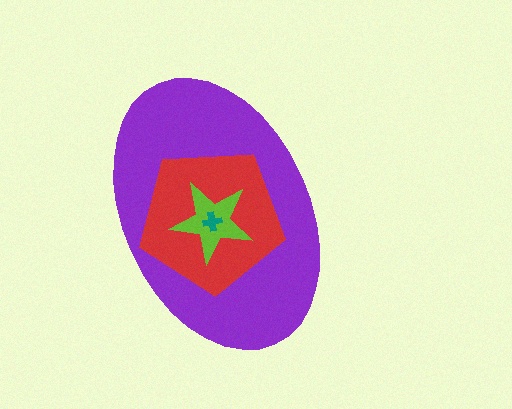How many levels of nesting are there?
4.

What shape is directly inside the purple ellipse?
The red pentagon.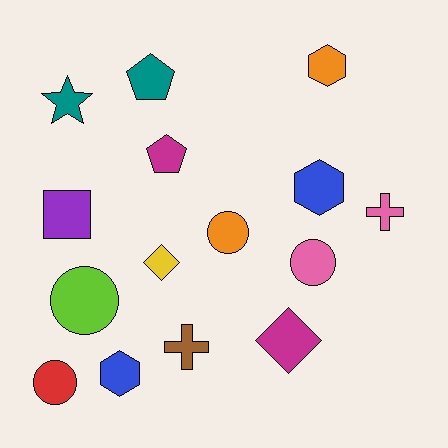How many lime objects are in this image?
There is 1 lime object.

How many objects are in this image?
There are 15 objects.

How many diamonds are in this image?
There are 2 diamonds.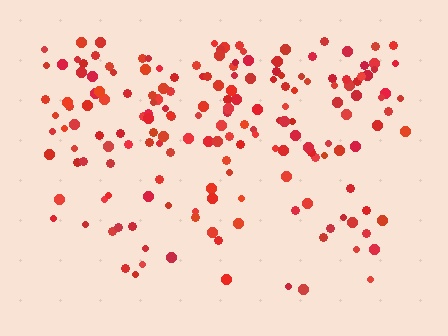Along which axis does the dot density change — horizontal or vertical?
Vertical.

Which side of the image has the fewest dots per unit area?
The bottom.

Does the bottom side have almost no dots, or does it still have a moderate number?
Still a moderate number, just noticeably fewer than the top.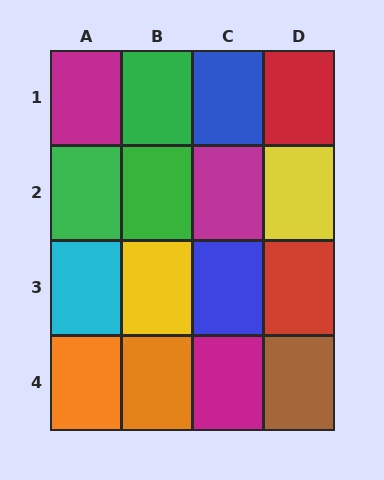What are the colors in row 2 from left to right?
Green, green, magenta, yellow.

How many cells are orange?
2 cells are orange.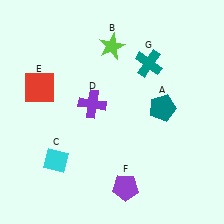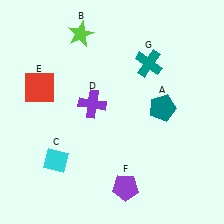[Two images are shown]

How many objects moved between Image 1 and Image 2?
1 object moved between the two images.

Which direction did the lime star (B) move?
The lime star (B) moved left.